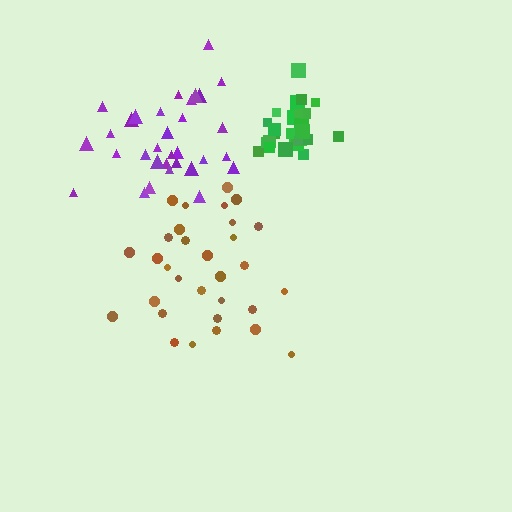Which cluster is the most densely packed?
Green.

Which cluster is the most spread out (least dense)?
Brown.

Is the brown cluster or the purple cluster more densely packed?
Purple.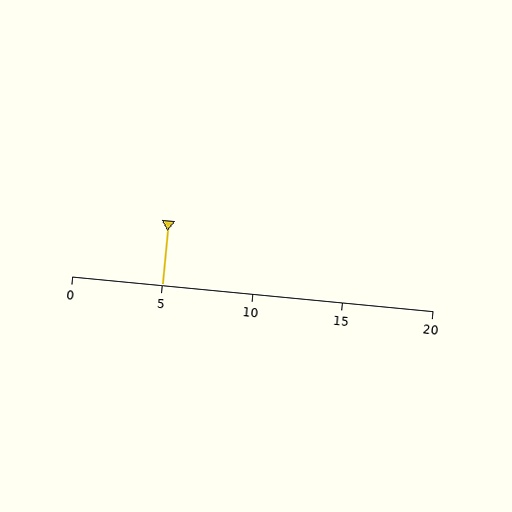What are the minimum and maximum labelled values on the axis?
The axis runs from 0 to 20.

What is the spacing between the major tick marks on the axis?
The major ticks are spaced 5 apart.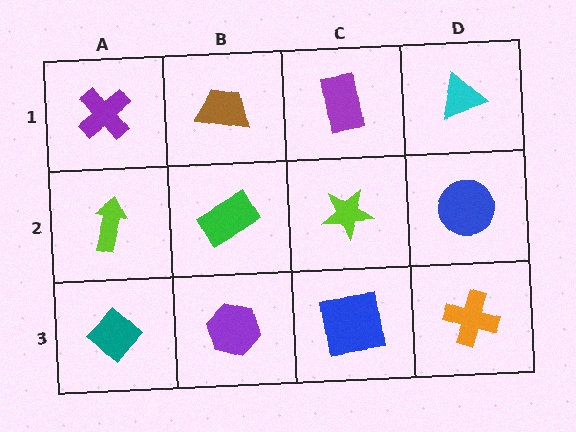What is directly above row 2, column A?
A purple cross.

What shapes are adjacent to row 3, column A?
A lime arrow (row 2, column A), a purple hexagon (row 3, column B).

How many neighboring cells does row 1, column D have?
2.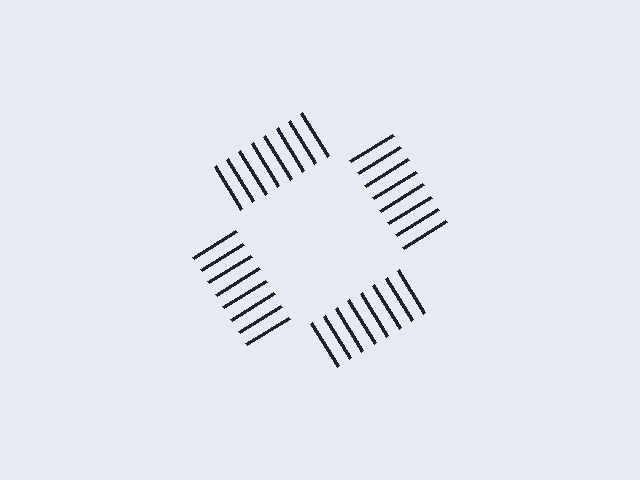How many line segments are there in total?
32 — 8 along each of the 4 edges.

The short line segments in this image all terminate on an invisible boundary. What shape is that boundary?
An illusory square — the line segments terminate on its edges but no continuous stroke is drawn.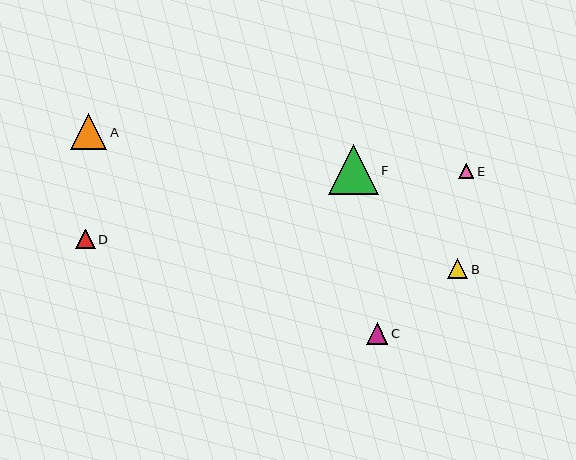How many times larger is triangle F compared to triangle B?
Triangle F is approximately 2.5 times the size of triangle B.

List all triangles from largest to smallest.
From largest to smallest: F, A, C, B, D, E.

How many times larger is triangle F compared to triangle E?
Triangle F is approximately 3.3 times the size of triangle E.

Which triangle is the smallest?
Triangle E is the smallest with a size of approximately 15 pixels.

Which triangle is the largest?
Triangle F is the largest with a size of approximately 50 pixels.